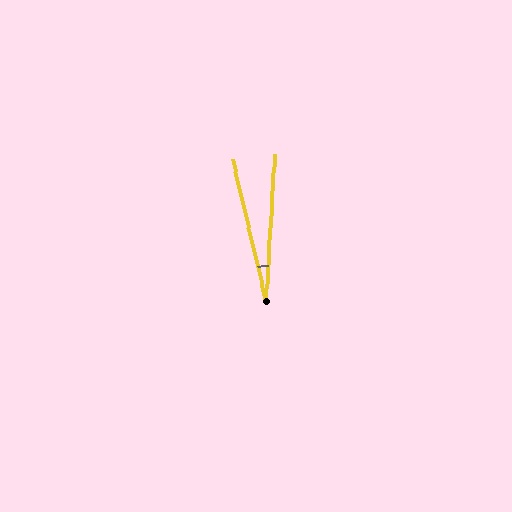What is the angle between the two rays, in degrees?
Approximately 17 degrees.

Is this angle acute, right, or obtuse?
It is acute.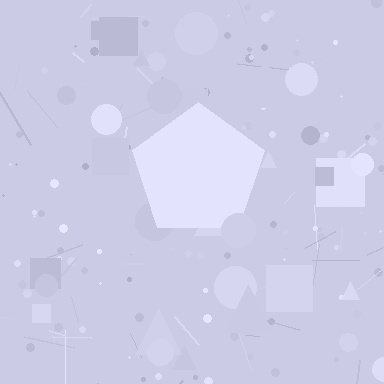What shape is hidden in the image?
A pentagon is hidden in the image.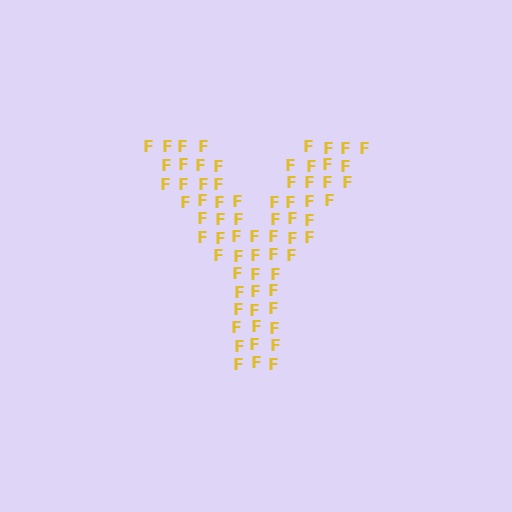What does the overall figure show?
The overall figure shows the letter Y.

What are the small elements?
The small elements are letter F's.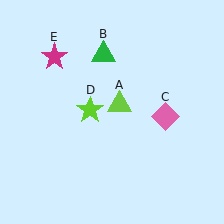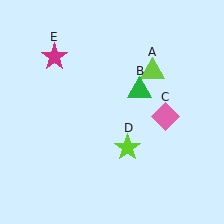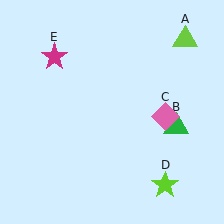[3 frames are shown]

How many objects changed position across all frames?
3 objects changed position: lime triangle (object A), green triangle (object B), lime star (object D).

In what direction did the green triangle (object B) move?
The green triangle (object B) moved down and to the right.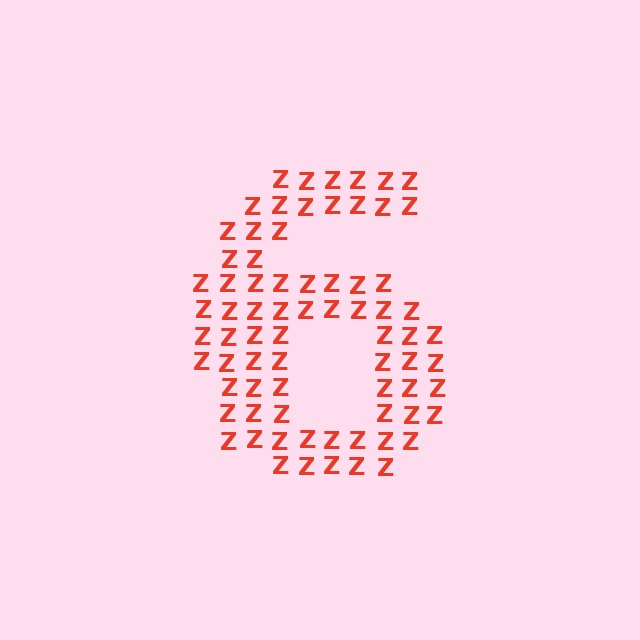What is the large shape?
The large shape is the digit 6.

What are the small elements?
The small elements are letter Z's.